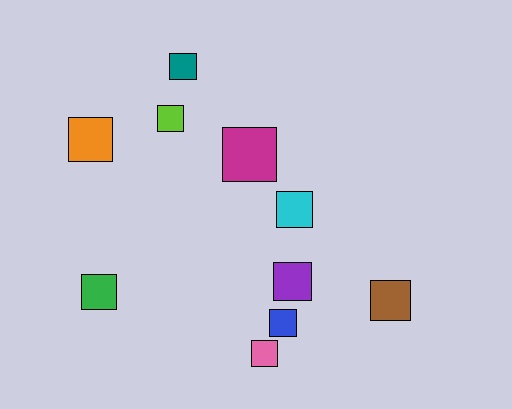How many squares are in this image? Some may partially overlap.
There are 10 squares.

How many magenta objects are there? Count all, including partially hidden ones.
There is 1 magenta object.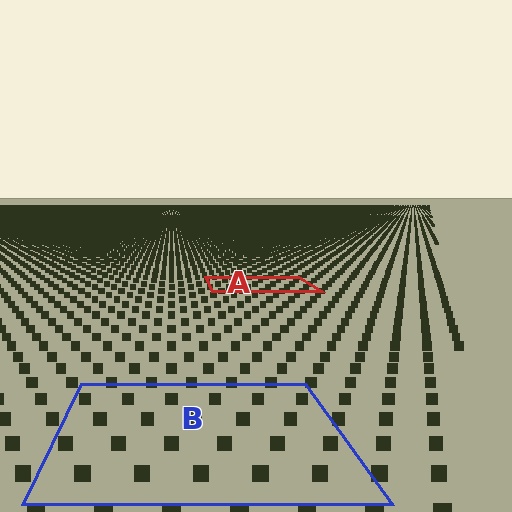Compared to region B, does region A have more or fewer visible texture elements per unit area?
Region A has more texture elements per unit area — they are packed more densely because it is farther away.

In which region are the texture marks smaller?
The texture marks are smaller in region A, because it is farther away.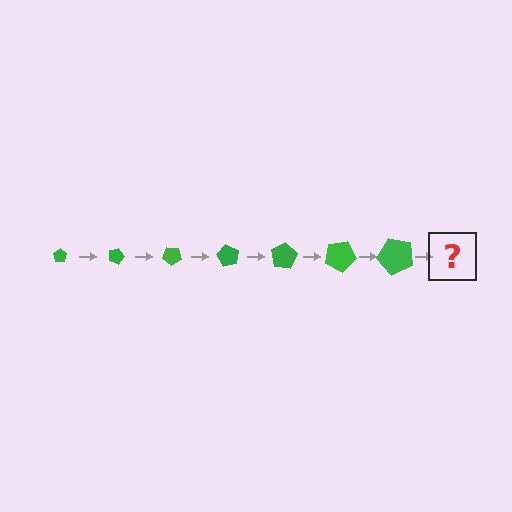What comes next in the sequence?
The next element should be a pentagon, larger than the previous one and rotated 140 degrees from the start.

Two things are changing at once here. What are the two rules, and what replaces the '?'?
The two rules are that the pentagon grows larger each step and it rotates 20 degrees each step. The '?' should be a pentagon, larger than the previous one and rotated 140 degrees from the start.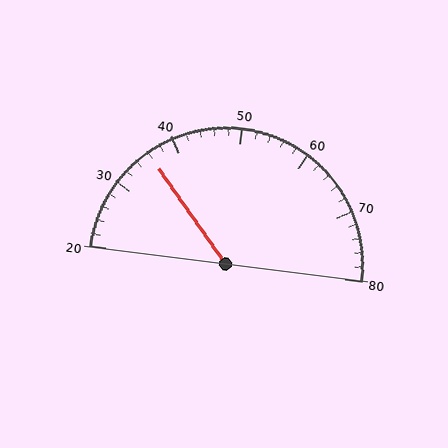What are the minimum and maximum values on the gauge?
The gauge ranges from 20 to 80.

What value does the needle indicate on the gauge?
The needle indicates approximately 36.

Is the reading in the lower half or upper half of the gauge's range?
The reading is in the lower half of the range (20 to 80).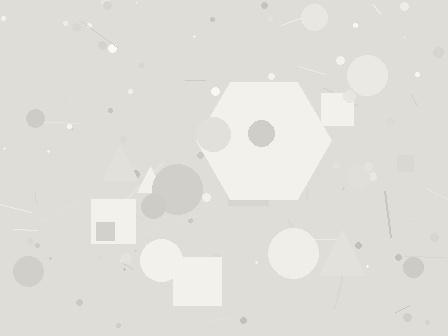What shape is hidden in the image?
A hexagon is hidden in the image.